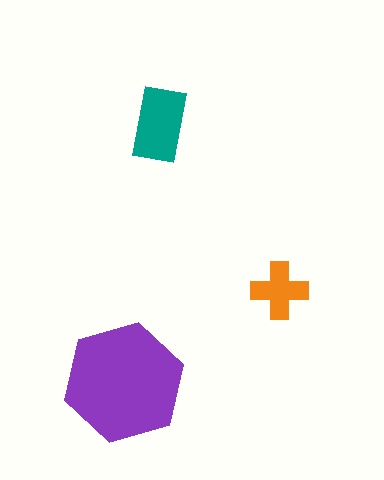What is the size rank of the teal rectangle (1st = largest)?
2nd.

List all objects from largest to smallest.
The purple hexagon, the teal rectangle, the orange cross.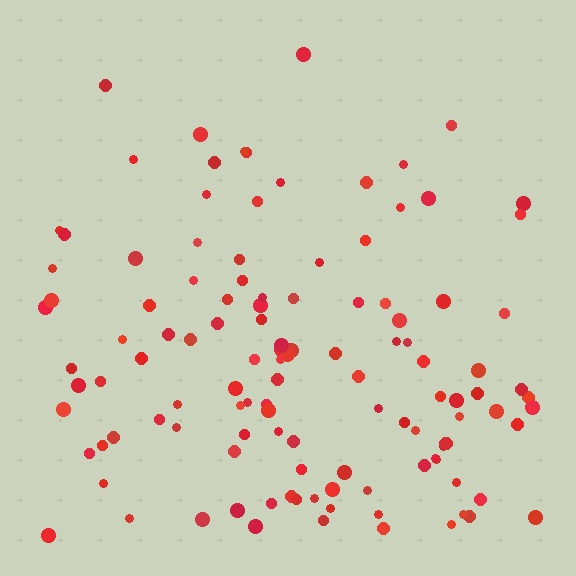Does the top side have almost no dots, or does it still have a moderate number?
Still a moderate number, just noticeably fewer than the bottom.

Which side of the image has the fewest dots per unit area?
The top.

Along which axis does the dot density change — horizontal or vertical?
Vertical.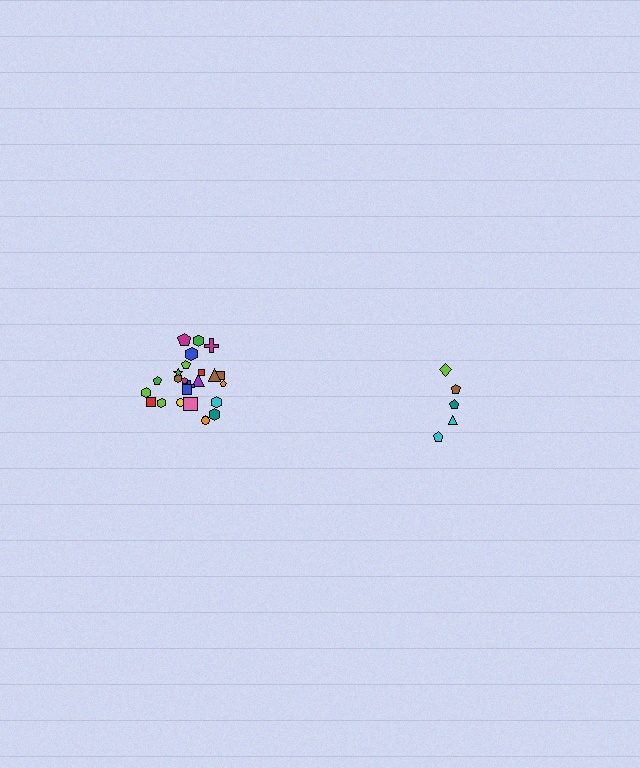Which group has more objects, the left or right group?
The left group.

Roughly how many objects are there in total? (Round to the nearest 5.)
Roughly 30 objects in total.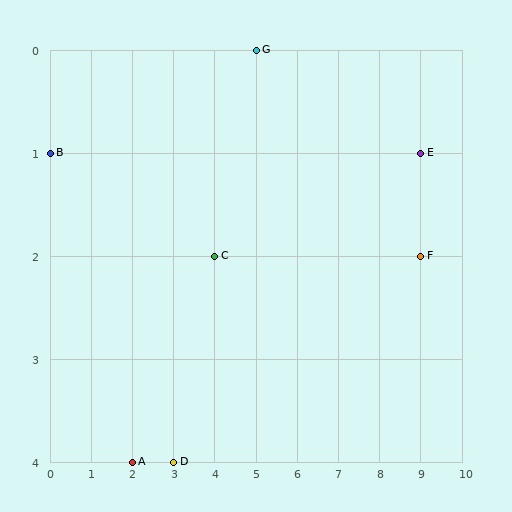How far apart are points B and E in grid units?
Points B and E are 9 columns apart.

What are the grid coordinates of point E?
Point E is at grid coordinates (9, 1).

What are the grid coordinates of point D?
Point D is at grid coordinates (3, 4).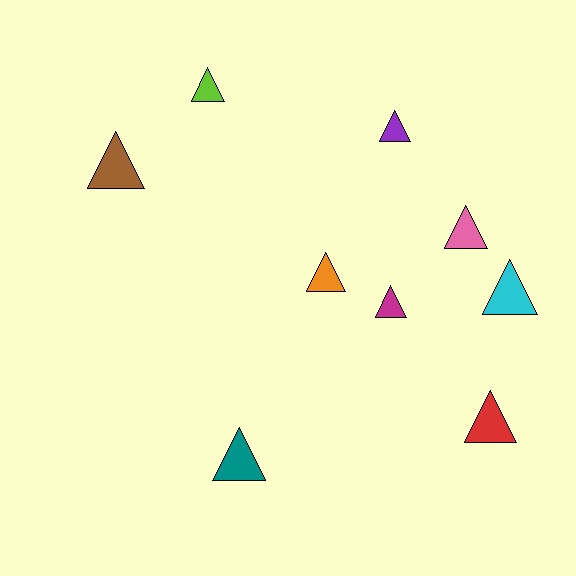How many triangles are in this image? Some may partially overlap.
There are 9 triangles.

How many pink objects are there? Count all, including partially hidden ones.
There is 1 pink object.